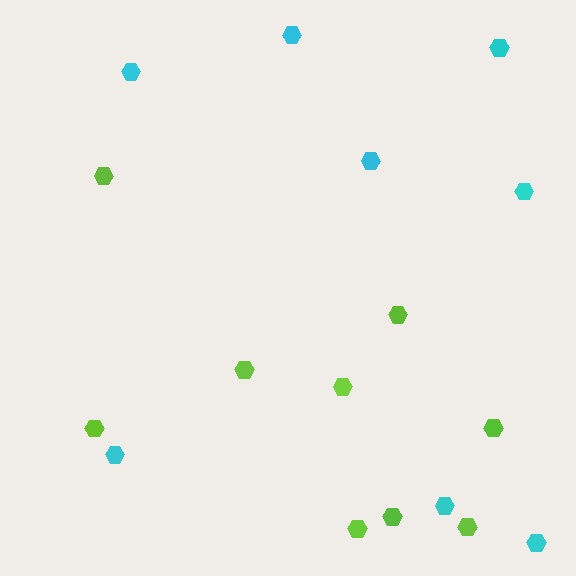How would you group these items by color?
There are 2 groups: one group of lime hexagons (9) and one group of cyan hexagons (8).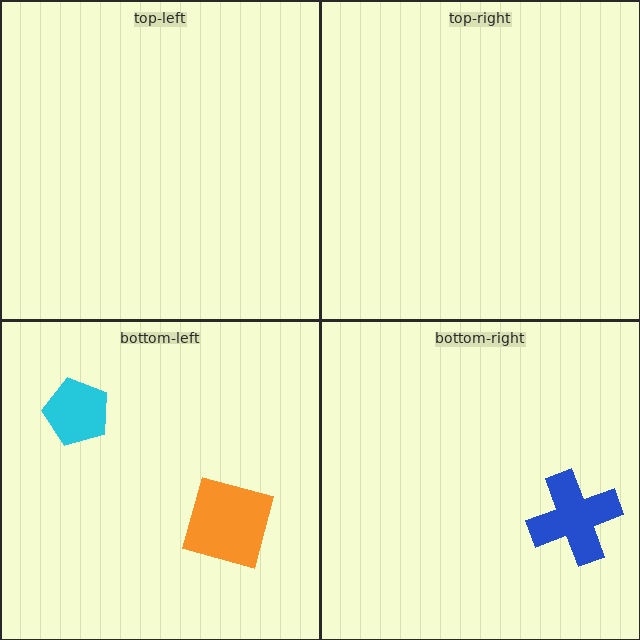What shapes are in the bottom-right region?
The blue cross.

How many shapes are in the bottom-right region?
1.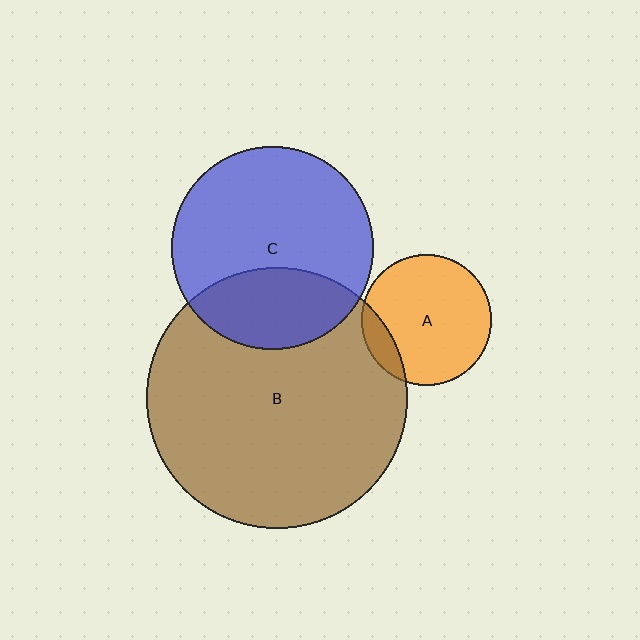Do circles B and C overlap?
Yes.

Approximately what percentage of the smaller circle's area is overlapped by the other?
Approximately 30%.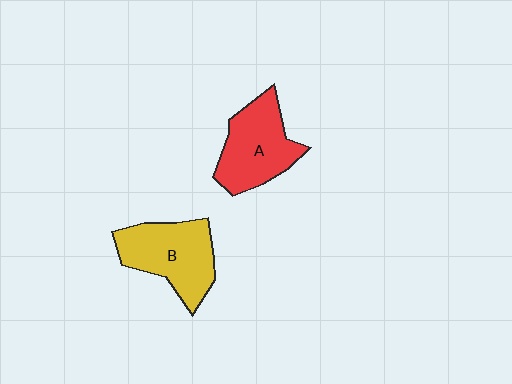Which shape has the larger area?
Shape B (yellow).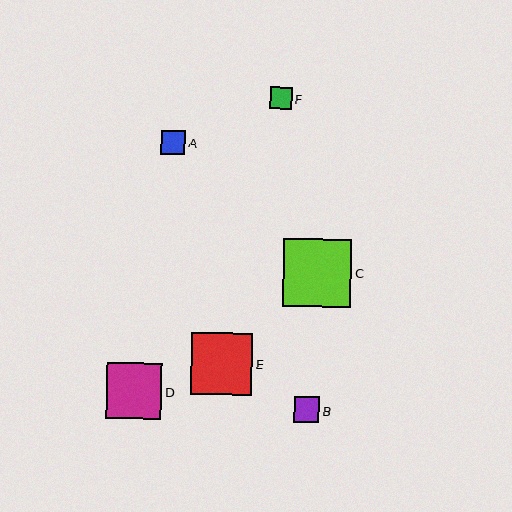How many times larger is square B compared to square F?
Square B is approximately 1.2 times the size of square F.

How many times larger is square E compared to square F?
Square E is approximately 2.8 times the size of square F.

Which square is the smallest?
Square F is the smallest with a size of approximately 22 pixels.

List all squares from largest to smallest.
From largest to smallest: C, E, D, B, A, F.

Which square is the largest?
Square C is the largest with a size of approximately 68 pixels.